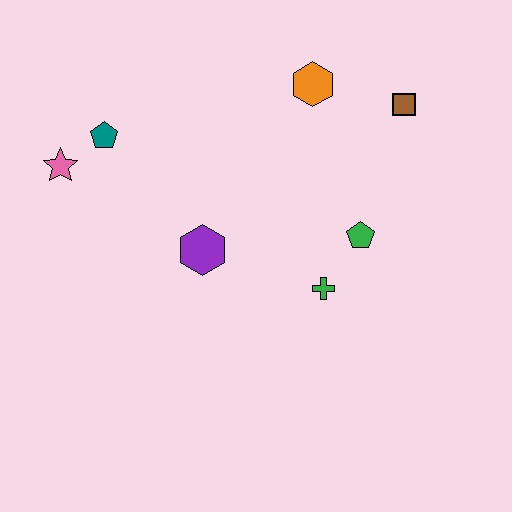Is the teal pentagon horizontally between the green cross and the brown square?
No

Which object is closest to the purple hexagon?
The green cross is closest to the purple hexagon.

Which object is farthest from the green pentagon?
The pink star is farthest from the green pentagon.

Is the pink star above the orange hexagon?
No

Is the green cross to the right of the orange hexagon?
Yes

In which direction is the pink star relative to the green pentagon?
The pink star is to the left of the green pentagon.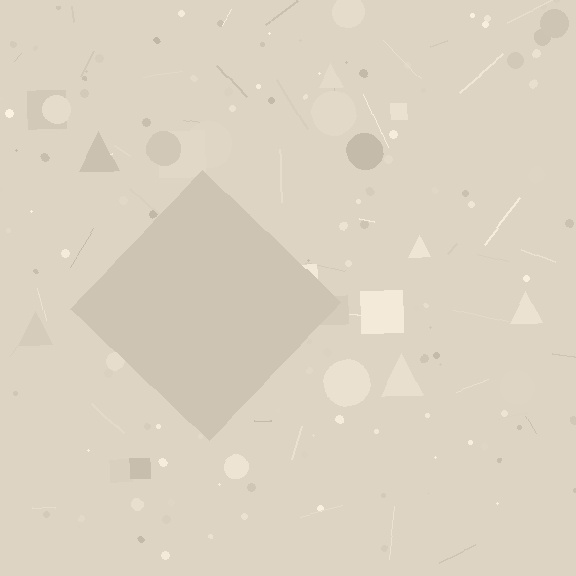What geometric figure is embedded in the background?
A diamond is embedded in the background.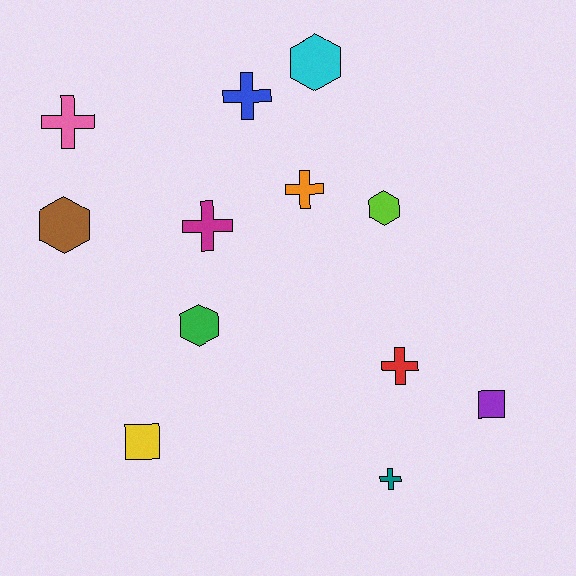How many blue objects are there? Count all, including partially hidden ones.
There is 1 blue object.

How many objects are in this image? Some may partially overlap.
There are 12 objects.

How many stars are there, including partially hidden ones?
There are no stars.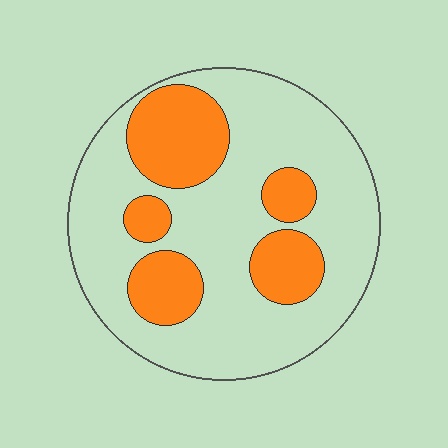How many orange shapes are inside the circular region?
5.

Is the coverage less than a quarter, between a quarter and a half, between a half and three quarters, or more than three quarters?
Between a quarter and a half.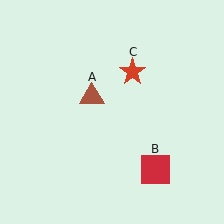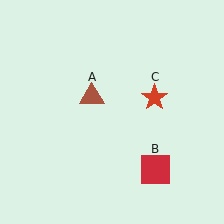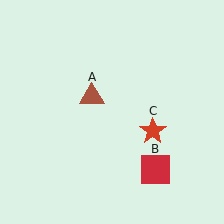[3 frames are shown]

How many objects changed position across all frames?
1 object changed position: red star (object C).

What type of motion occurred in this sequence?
The red star (object C) rotated clockwise around the center of the scene.